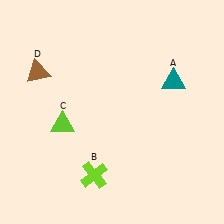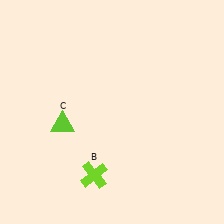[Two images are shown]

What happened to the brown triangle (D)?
The brown triangle (D) was removed in Image 2. It was in the top-left area of Image 1.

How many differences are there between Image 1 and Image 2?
There are 2 differences between the two images.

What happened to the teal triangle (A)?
The teal triangle (A) was removed in Image 2. It was in the top-right area of Image 1.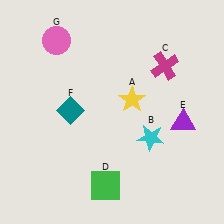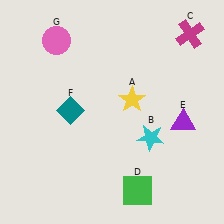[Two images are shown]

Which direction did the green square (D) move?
The green square (D) moved right.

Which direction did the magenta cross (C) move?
The magenta cross (C) moved up.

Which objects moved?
The objects that moved are: the magenta cross (C), the green square (D).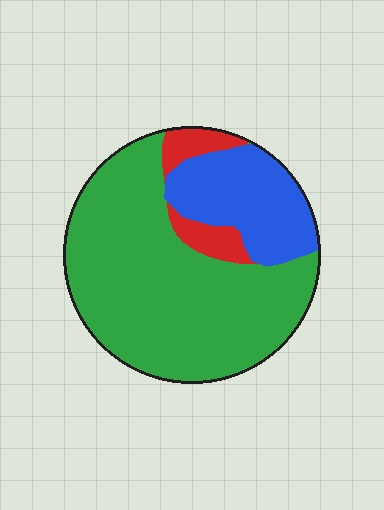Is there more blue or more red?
Blue.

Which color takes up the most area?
Green, at roughly 70%.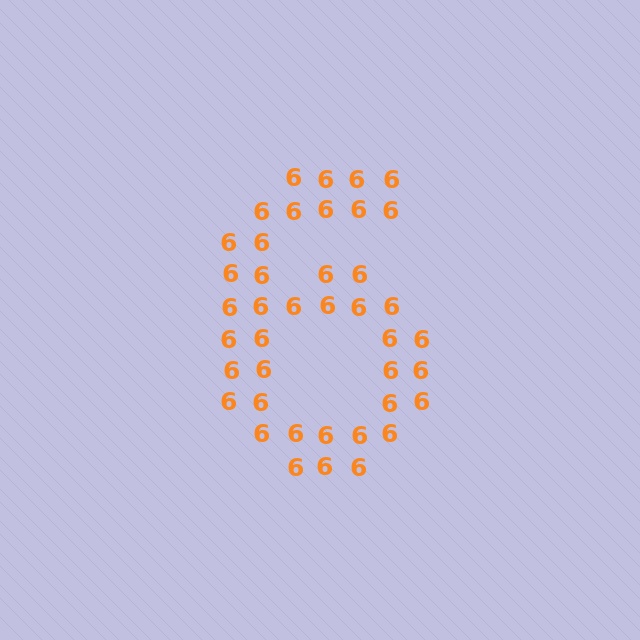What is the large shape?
The large shape is the digit 6.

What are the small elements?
The small elements are digit 6's.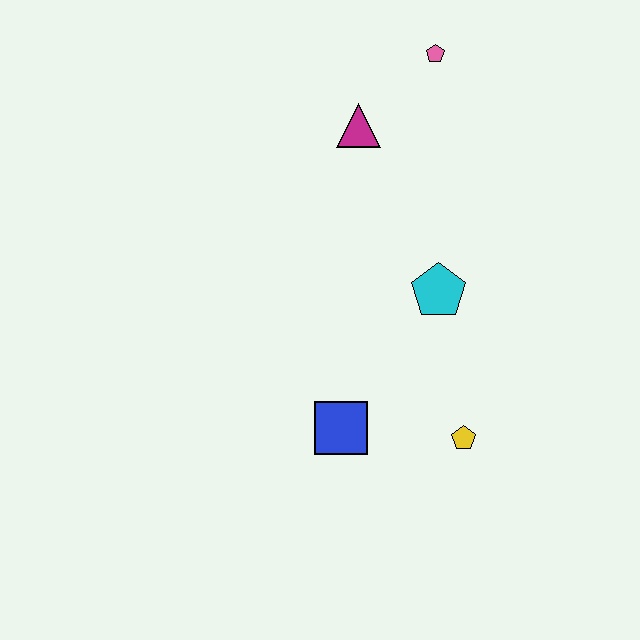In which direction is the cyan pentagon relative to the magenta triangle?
The cyan pentagon is below the magenta triangle.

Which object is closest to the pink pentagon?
The magenta triangle is closest to the pink pentagon.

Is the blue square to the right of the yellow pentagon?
No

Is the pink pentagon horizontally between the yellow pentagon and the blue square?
Yes